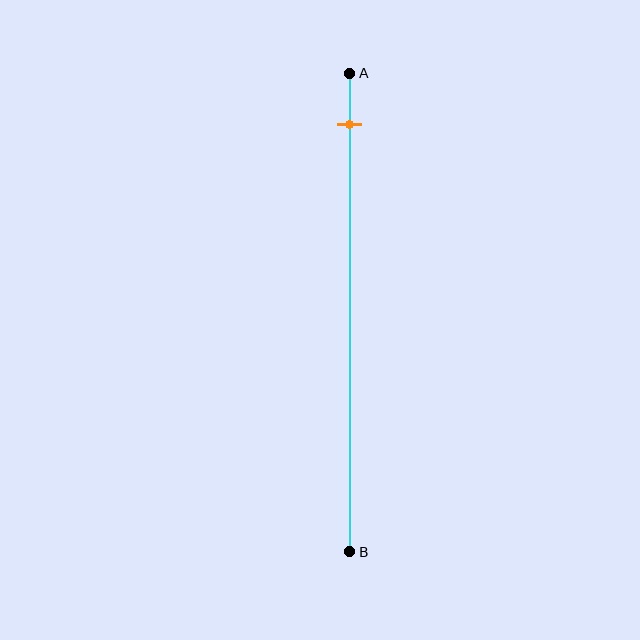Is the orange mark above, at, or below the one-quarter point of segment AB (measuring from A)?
The orange mark is above the one-quarter point of segment AB.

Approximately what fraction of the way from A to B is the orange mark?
The orange mark is approximately 10% of the way from A to B.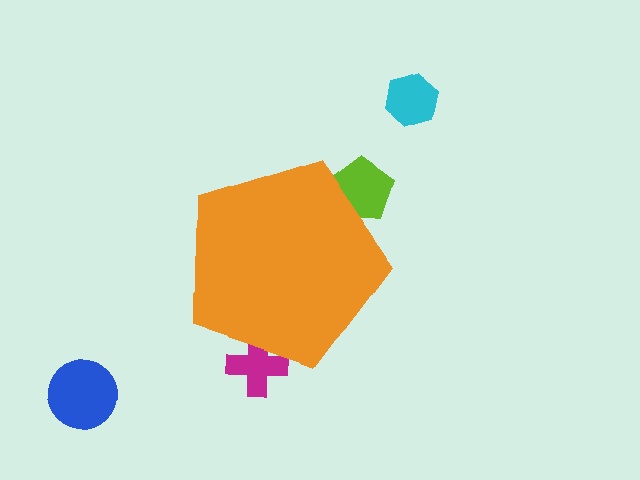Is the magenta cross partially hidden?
Yes, the magenta cross is partially hidden behind the orange pentagon.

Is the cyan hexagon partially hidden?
No, the cyan hexagon is fully visible.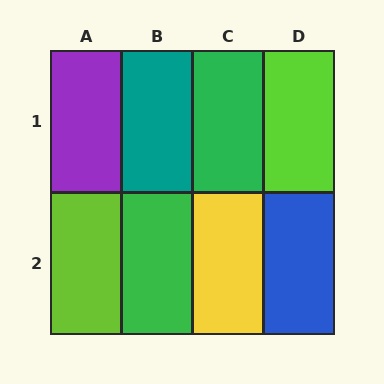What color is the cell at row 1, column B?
Teal.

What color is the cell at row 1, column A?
Purple.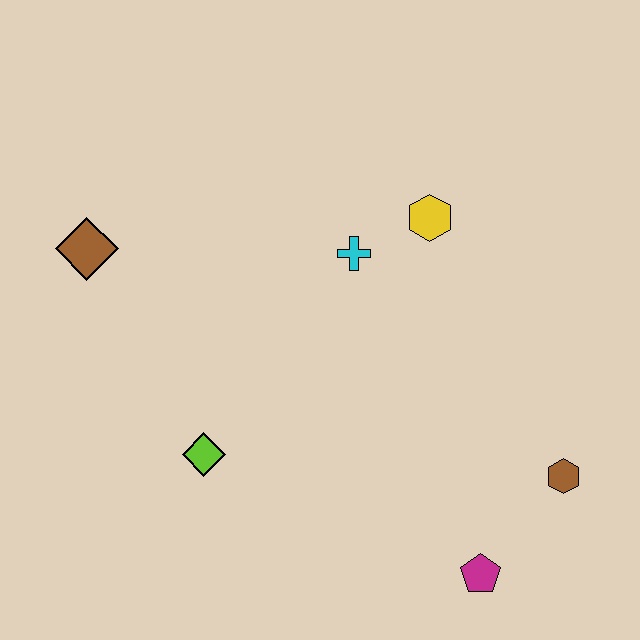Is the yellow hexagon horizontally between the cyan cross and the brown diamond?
No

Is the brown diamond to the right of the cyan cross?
No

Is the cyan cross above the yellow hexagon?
No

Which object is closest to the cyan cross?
The yellow hexagon is closest to the cyan cross.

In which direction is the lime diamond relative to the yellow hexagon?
The lime diamond is below the yellow hexagon.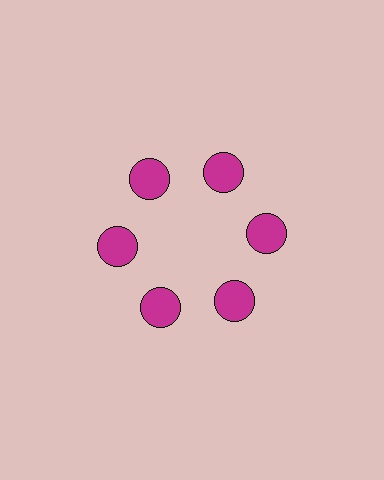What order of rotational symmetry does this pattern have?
This pattern has 6-fold rotational symmetry.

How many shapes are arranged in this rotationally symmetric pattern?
There are 6 shapes, arranged in 6 groups of 1.